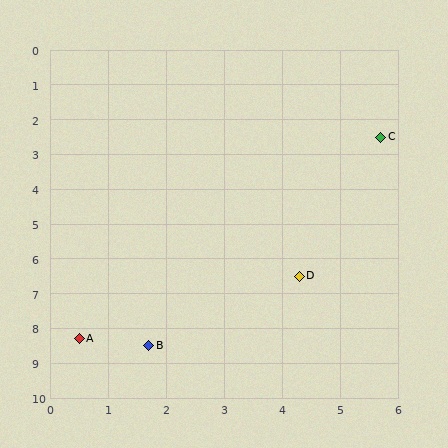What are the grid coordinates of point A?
Point A is at approximately (0.5, 8.3).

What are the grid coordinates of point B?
Point B is at approximately (1.7, 8.5).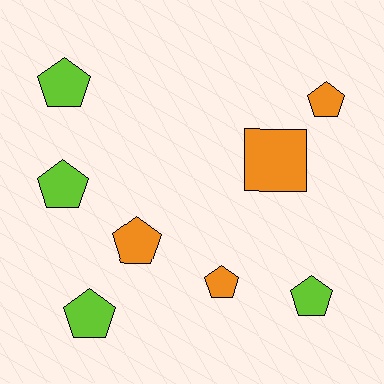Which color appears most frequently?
Lime, with 4 objects.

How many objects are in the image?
There are 8 objects.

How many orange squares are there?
There is 1 orange square.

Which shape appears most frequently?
Pentagon, with 7 objects.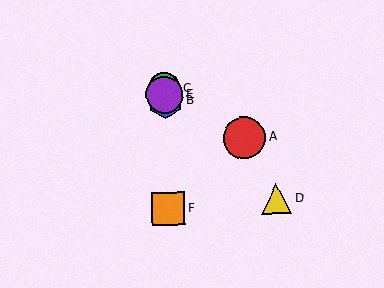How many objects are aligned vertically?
4 objects (B, C, E, F) are aligned vertically.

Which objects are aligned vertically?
Objects B, C, E, F are aligned vertically.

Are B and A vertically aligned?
No, B is at x≈165 and A is at x≈245.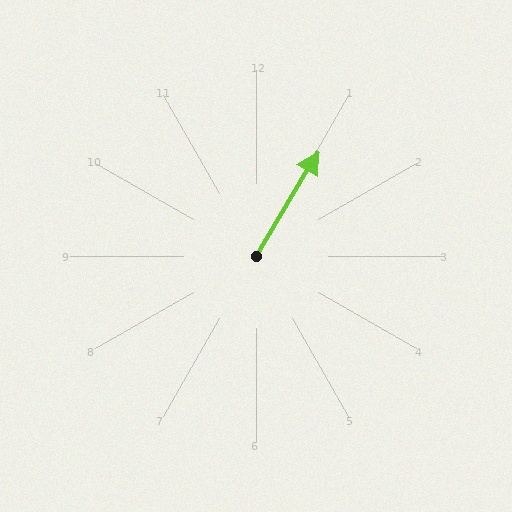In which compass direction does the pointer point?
Northeast.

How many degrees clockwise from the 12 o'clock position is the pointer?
Approximately 31 degrees.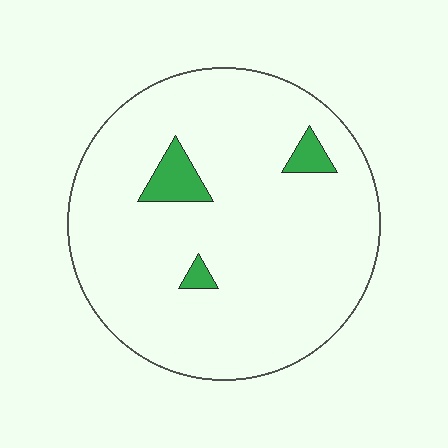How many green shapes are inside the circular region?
3.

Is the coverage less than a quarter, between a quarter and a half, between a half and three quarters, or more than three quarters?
Less than a quarter.